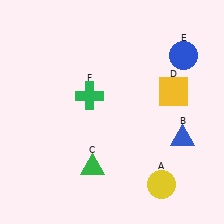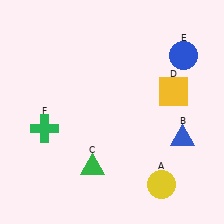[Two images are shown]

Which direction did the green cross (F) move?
The green cross (F) moved left.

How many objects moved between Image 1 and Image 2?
1 object moved between the two images.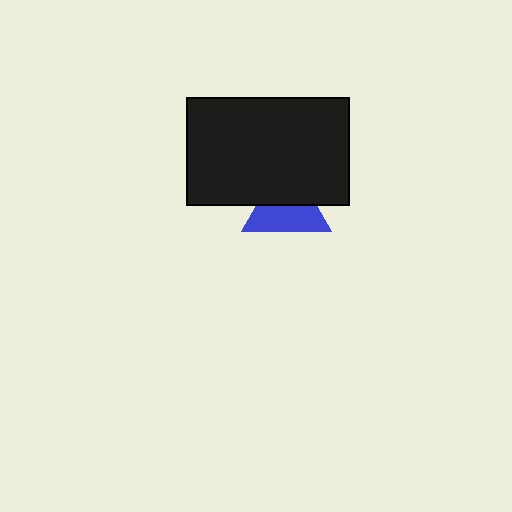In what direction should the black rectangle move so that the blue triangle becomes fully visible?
The black rectangle should move up. That is the shortest direction to clear the overlap and leave the blue triangle fully visible.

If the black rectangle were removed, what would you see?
You would see the complete blue triangle.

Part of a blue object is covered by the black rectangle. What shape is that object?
It is a triangle.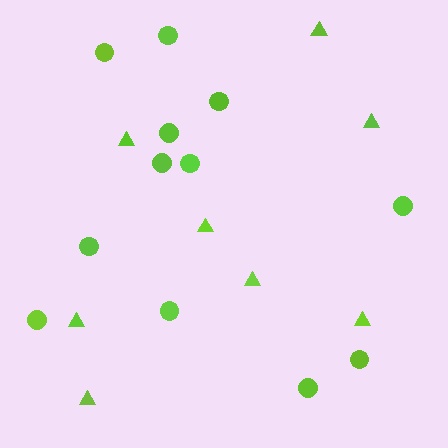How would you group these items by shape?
There are 2 groups: one group of triangles (8) and one group of circles (12).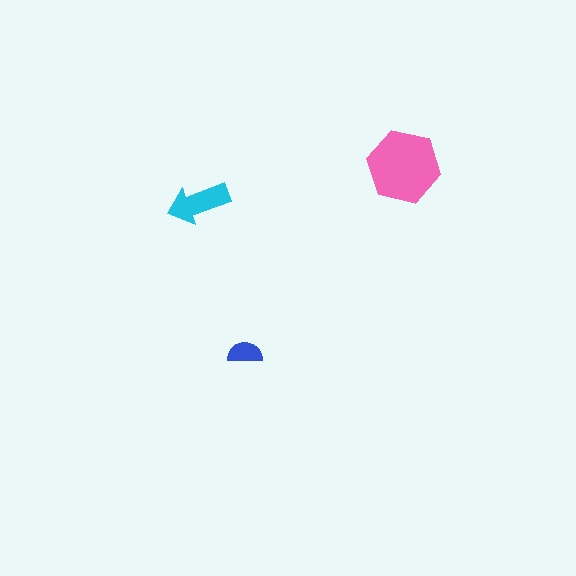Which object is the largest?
The pink hexagon.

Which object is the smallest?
The blue semicircle.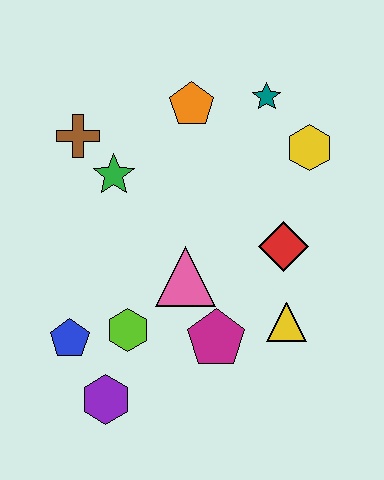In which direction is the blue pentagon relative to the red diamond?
The blue pentagon is to the left of the red diamond.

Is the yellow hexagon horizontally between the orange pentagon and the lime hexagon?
No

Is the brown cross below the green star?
No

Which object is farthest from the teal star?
The purple hexagon is farthest from the teal star.